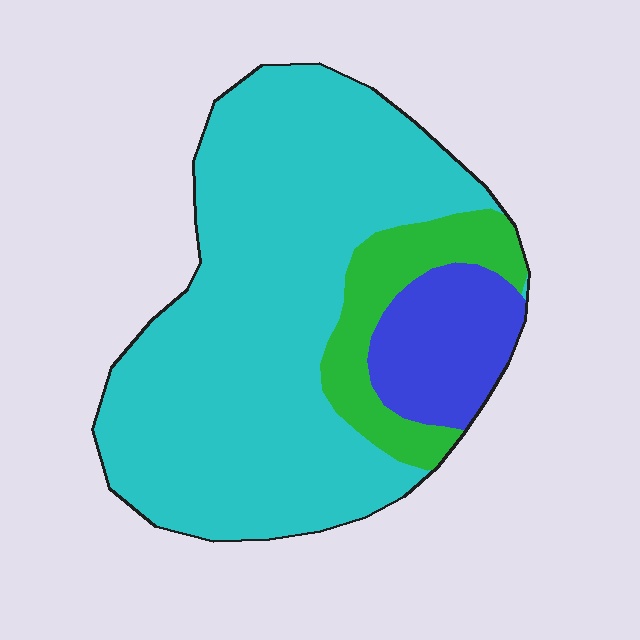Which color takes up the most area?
Cyan, at roughly 75%.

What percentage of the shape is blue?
Blue covers 14% of the shape.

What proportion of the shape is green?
Green covers about 15% of the shape.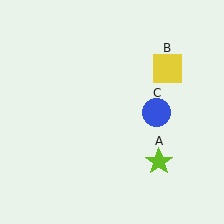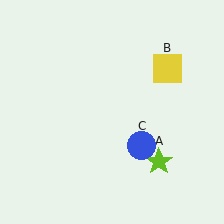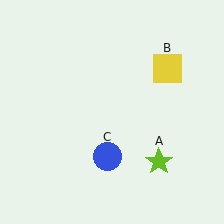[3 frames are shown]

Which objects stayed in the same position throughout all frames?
Lime star (object A) and yellow square (object B) remained stationary.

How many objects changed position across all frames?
1 object changed position: blue circle (object C).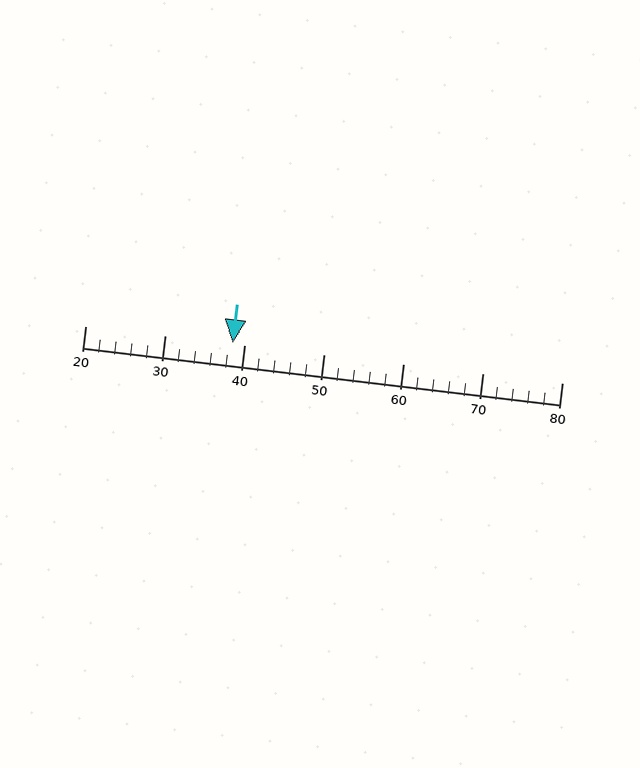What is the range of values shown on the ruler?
The ruler shows values from 20 to 80.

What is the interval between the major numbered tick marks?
The major tick marks are spaced 10 units apart.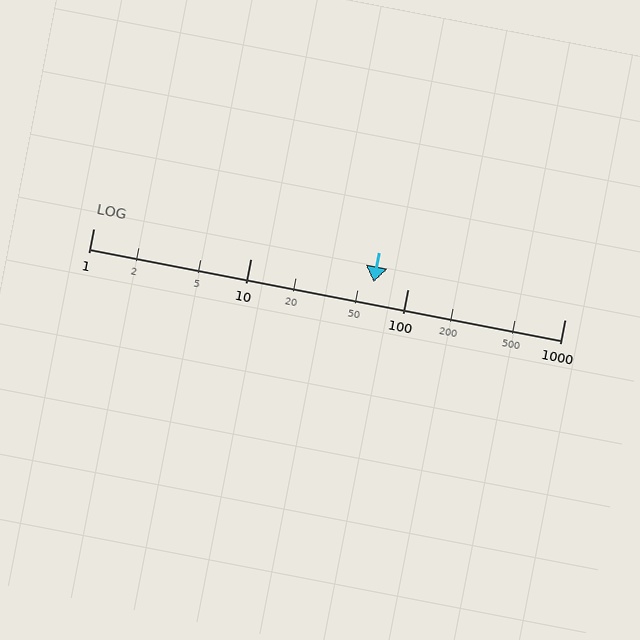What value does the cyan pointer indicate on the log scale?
The pointer indicates approximately 61.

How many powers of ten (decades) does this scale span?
The scale spans 3 decades, from 1 to 1000.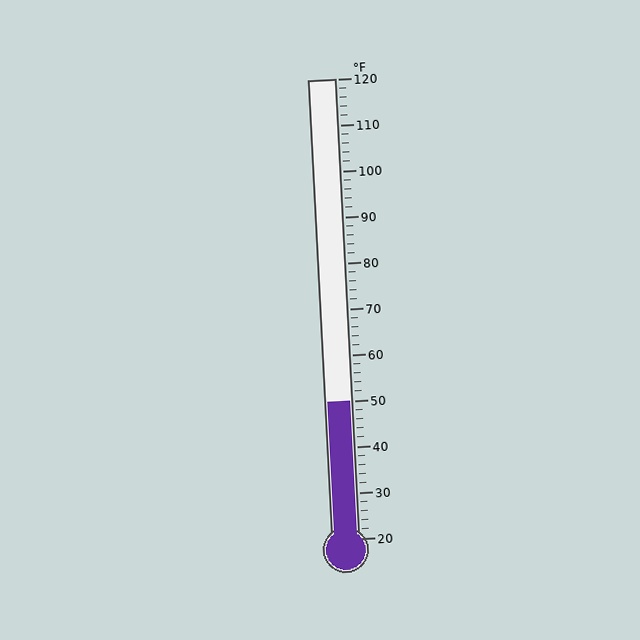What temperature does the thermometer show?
The thermometer shows approximately 50°F.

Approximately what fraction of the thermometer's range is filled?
The thermometer is filled to approximately 30% of its range.